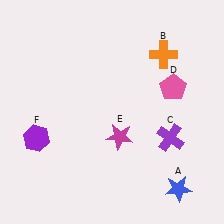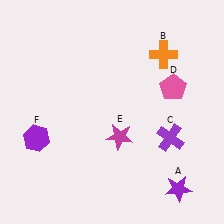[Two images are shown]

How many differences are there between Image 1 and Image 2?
There is 1 difference between the two images.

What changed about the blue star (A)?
In Image 1, A is blue. In Image 2, it changed to purple.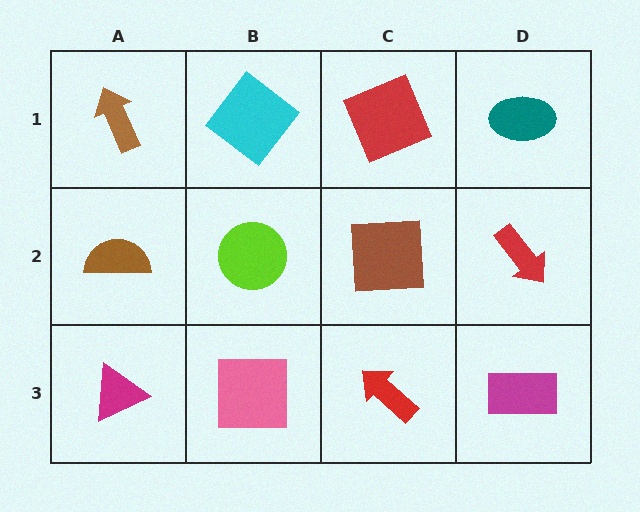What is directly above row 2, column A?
A brown arrow.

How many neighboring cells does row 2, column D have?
3.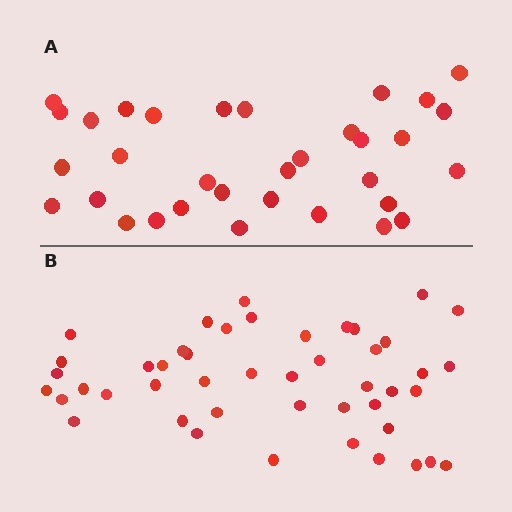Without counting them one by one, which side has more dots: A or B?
Region B (the bottom region) has more dots.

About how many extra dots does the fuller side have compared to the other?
Region B has approximately 15 more dots than region A.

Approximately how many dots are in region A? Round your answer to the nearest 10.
About 30 dots. (The exact count is 33, which rounds to 30.)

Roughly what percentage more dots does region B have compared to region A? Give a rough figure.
About 40% more.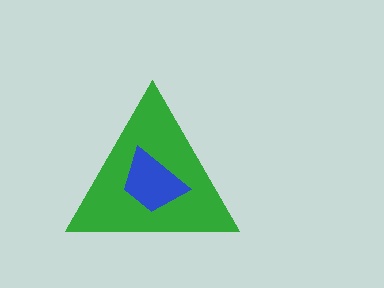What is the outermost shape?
The green triangle.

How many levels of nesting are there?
2.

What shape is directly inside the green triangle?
The blue trapezoid.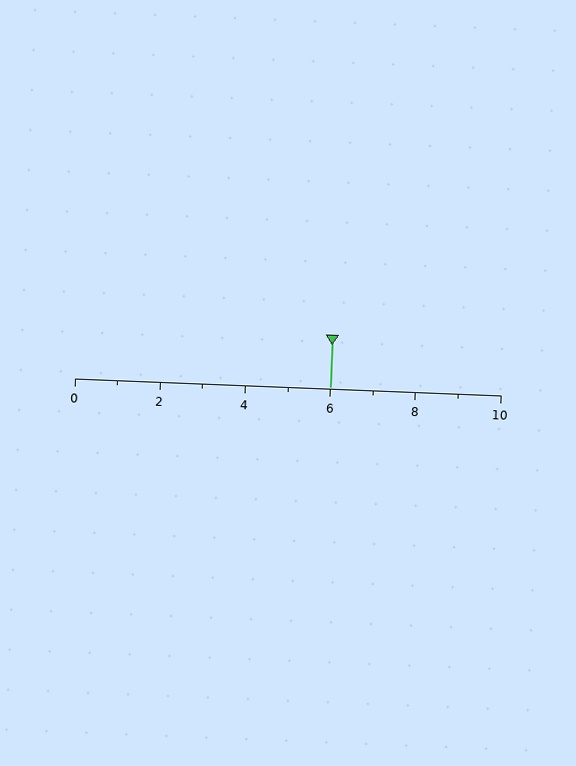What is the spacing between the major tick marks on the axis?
The major ticks are spaced 2 apart.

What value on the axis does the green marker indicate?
The marker indicates approximately 6.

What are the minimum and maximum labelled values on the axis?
The axis runs from 0 to 10.